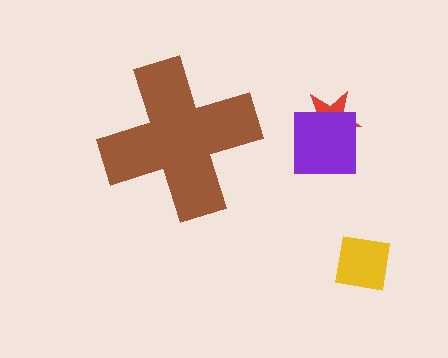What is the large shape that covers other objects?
A brown cross.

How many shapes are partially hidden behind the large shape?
0 shapes are partially hidden.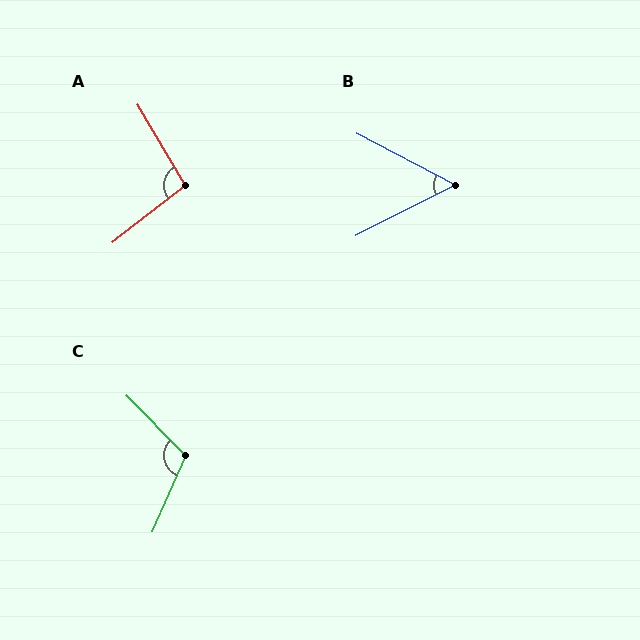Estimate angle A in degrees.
Approximately 98 degrees.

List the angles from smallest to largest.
B (55°), A (98°), C (112°).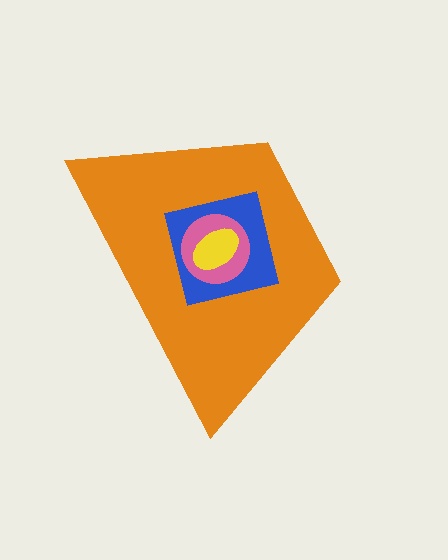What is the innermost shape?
The yellow ellipse.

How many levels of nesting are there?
4.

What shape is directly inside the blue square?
The pink circle.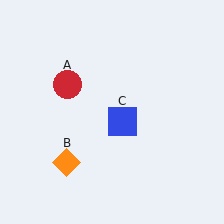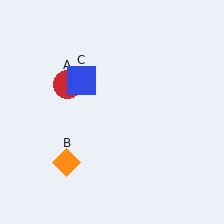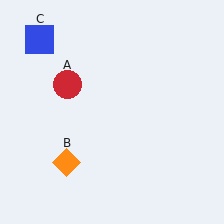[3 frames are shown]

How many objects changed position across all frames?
1 object changed position: blue square (object C).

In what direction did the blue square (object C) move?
The blue square (object C) moved up and to the left.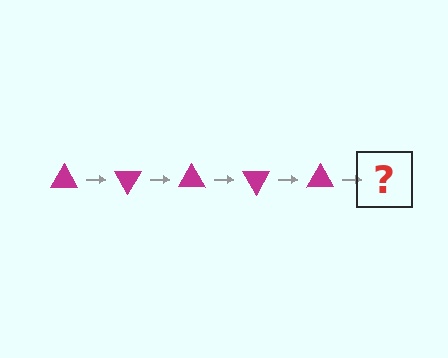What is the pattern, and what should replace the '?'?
The pattern is that the triangle rotates 60 degrees each step. The '?' should be a magenta triangle rotated 300 degrees.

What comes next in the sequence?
The next element should be a magenta triangle rotated 300 degrees.